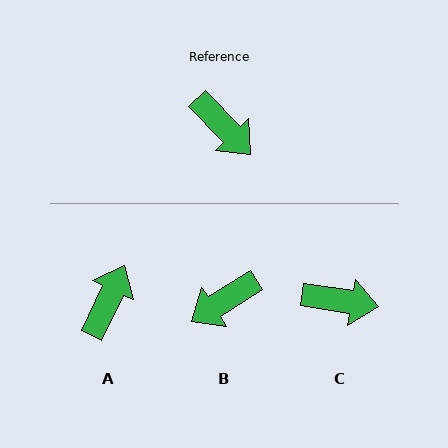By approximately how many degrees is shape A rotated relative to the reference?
Approximately 111 degrees counter-clockwise.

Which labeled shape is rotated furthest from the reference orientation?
A, about 111 degrees away.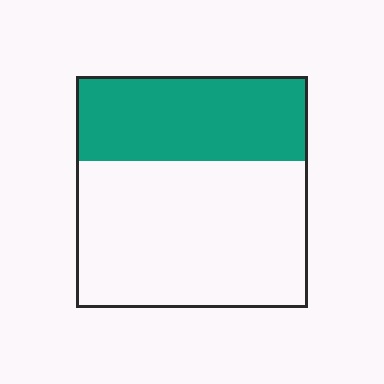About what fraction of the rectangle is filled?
About three eighths (3/8).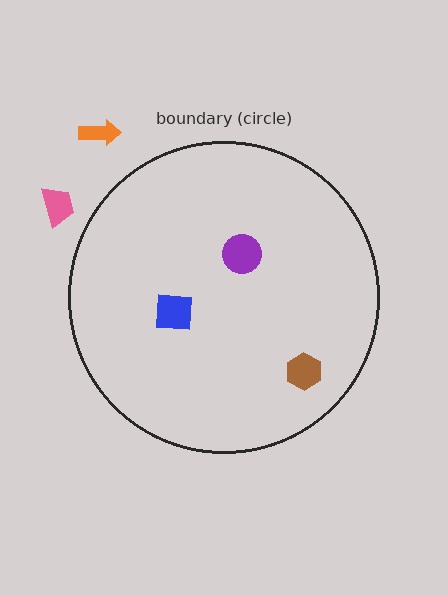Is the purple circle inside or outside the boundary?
Inside.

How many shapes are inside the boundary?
3 inside, 2 outside.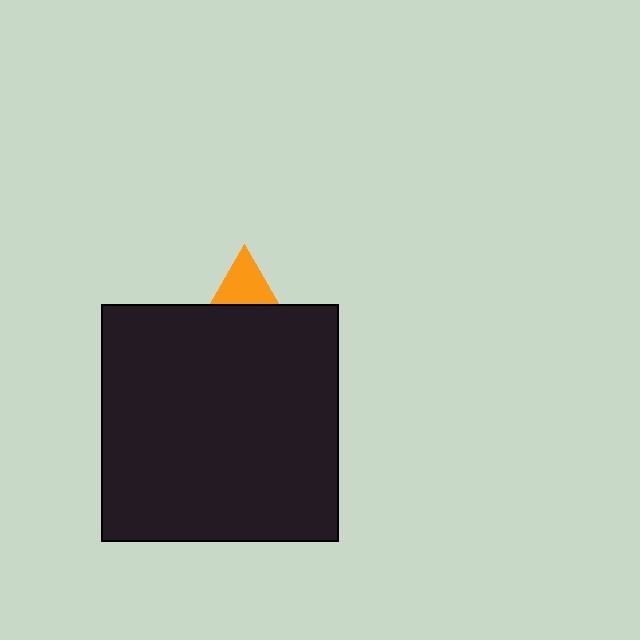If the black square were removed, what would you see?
You would see the complete orange triangle.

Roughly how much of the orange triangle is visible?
A small part of it is visible (roughly 31%).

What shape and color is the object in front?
The object in front is a black square.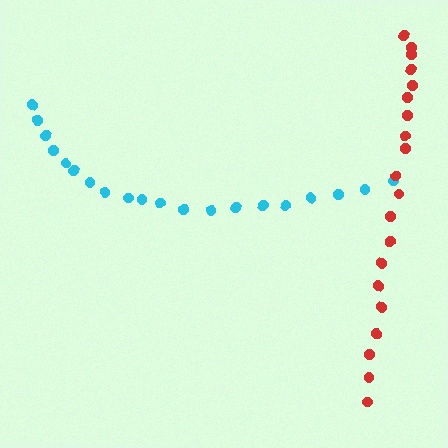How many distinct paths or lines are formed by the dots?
There are 2 distinct paths.